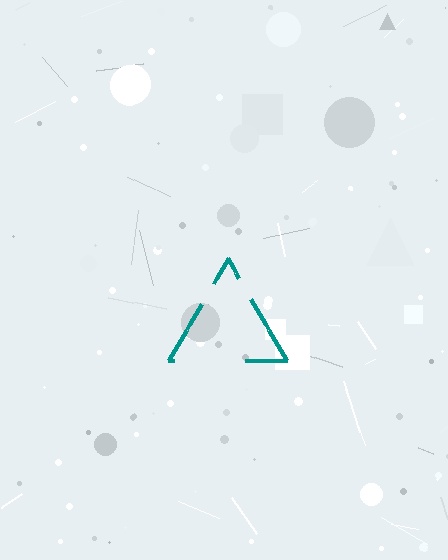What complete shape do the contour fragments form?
The contour fragments form a triangle.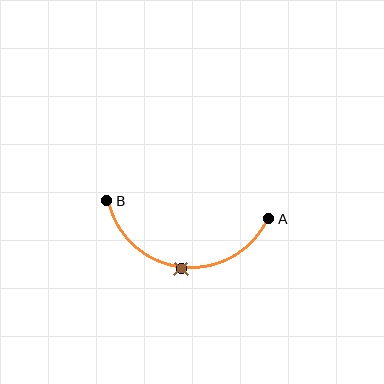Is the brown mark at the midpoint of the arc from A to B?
Yes. The brown mark lies on the arc at equal arc-length from both A and B — it is the arc midpoint.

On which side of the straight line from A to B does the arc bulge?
The arc bulges below the straight line connecting A and B.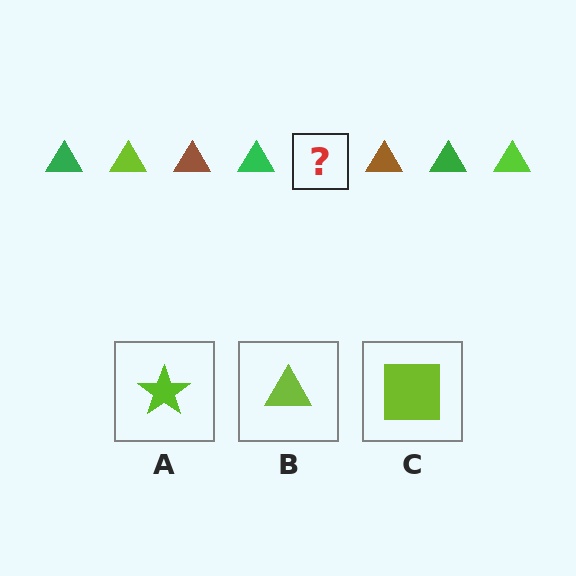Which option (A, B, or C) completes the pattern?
B.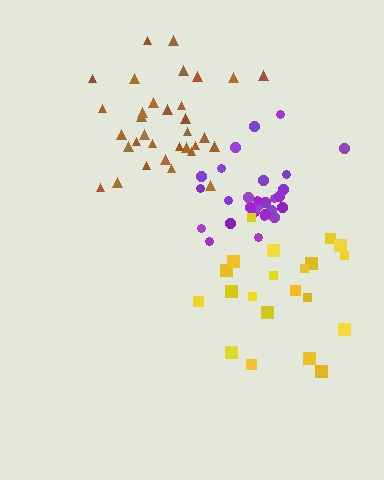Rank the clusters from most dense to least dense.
purple, brown, yellow.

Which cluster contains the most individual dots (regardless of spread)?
Brown (33).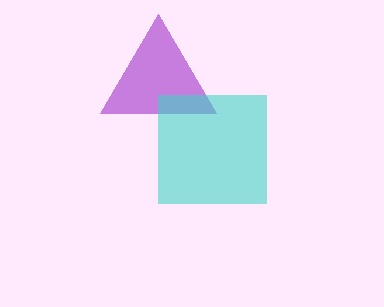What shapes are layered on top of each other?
The layered shapes are: a purple triangle, a cyan square.